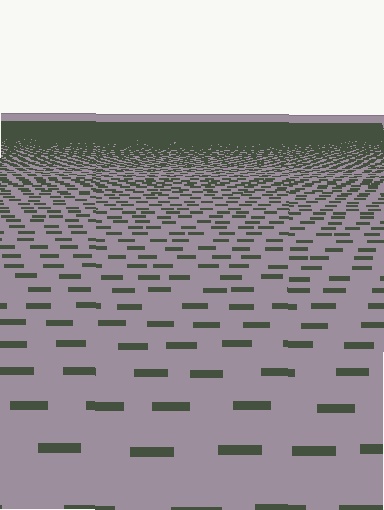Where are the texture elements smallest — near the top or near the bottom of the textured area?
Near the top.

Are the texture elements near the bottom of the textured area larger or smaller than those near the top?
Larger. Near the bottom, elements are closer to the viewer and appear at a bigger on-screen size.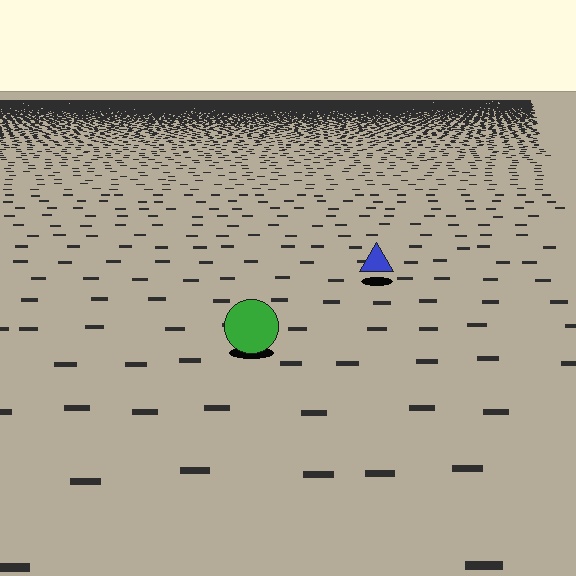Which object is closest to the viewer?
The green circle is closest. The texture marks near it are larger and more spread out.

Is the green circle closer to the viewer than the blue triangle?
Yes. The green circle is closer — you can tell from the texture gradient: the ground texture is coarser near it.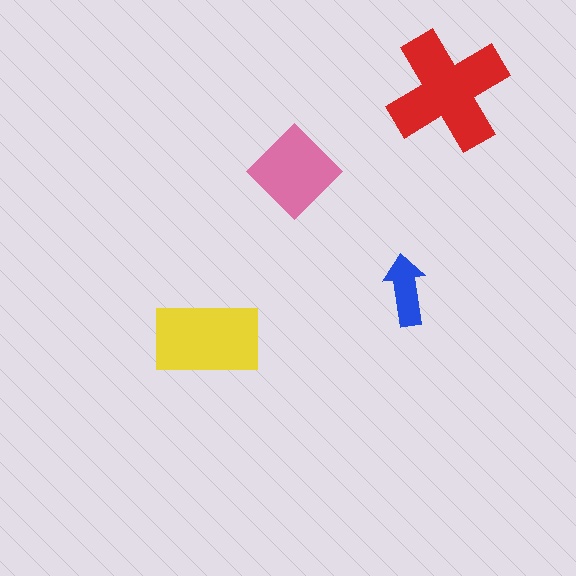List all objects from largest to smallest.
The red cross, the yellow rectangle, the pink diamond, the blue arrow.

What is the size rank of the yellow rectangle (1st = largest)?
2nd.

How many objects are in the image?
There are 4 objects in the image.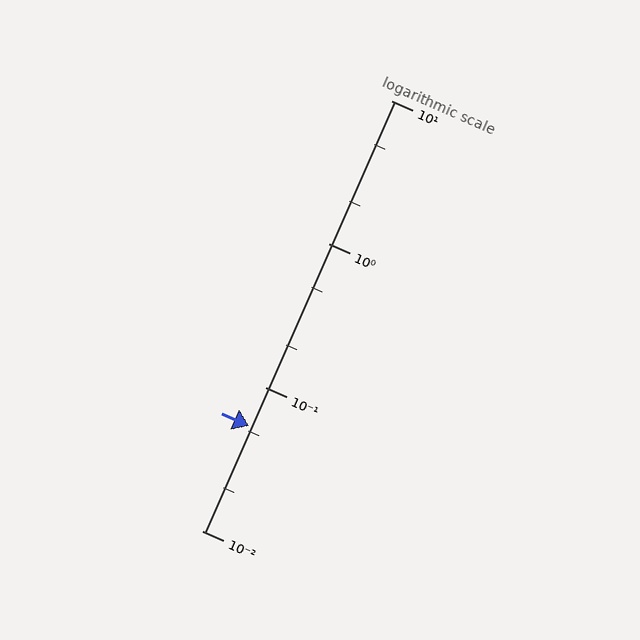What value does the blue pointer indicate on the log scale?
The pointer indicates approximately 0.054.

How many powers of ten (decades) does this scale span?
The scale spans 3 decades, from 0.01 to 10.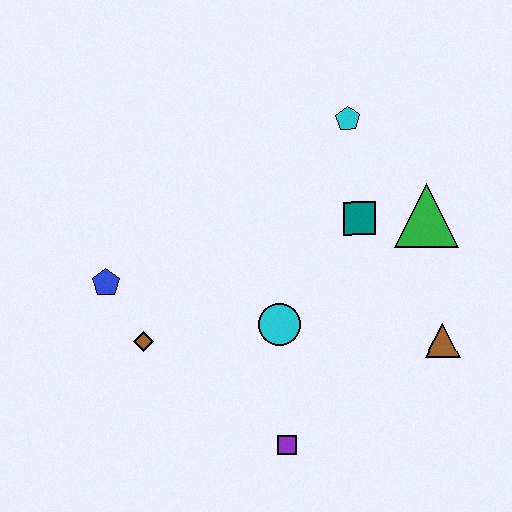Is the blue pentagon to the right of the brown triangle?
No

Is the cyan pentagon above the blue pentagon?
Yes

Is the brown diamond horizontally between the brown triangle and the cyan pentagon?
No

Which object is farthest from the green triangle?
The blue pentagon is farthest from the green triangle.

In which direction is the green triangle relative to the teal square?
The green triangle is to the right of the teal square.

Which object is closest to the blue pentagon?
The brown diamond is closest to the blue pentagon.